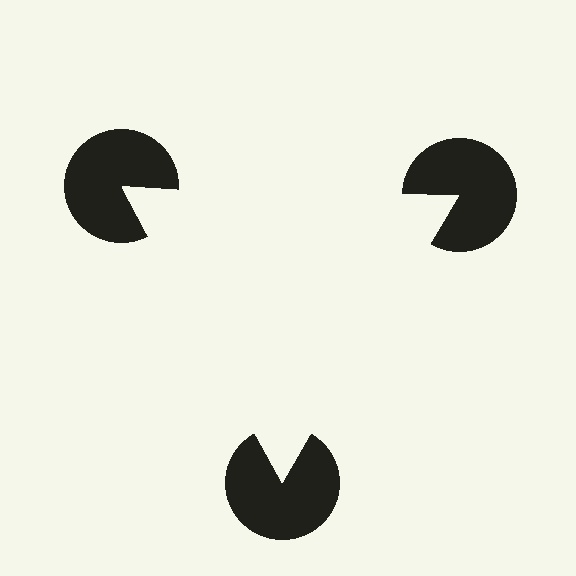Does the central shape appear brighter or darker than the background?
It typically appears slightly brighter than the background, even though no actual brightness change is drawn.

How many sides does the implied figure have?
3 sides.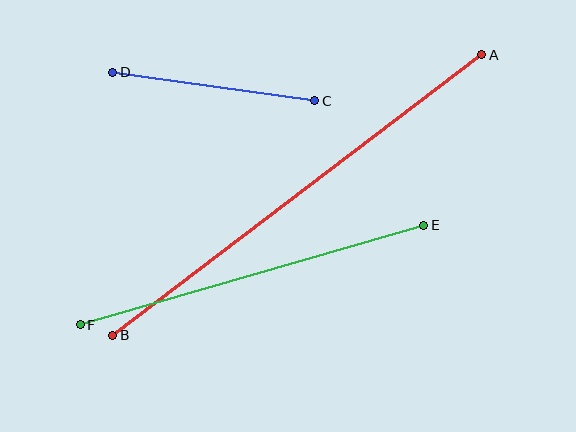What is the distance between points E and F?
The distance is approximately 358 pixels.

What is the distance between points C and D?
The distance is approximately 204 pixels.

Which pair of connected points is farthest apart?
Points A and B are farthest apart.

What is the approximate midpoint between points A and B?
The midpoint is at approximately (297, 195) pixels.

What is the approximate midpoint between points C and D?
The midpoint is at approximately (214, 86) pixels.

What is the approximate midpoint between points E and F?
The midpoint is at approximately (252, 275) pixels.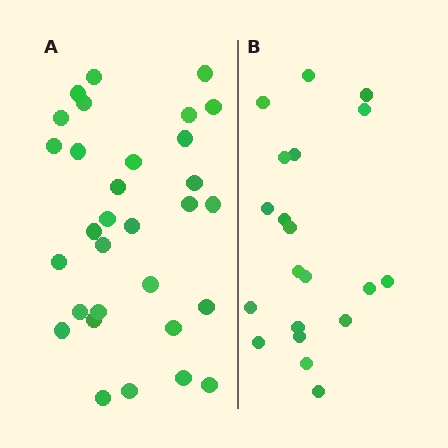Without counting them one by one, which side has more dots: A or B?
Region A (the left region) has more dots.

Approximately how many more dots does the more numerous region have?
Region A has roughly 12 or so more dots than region B.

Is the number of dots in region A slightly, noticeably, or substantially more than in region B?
Region A has substantially more. The ratio is roughly 1.6 to 1.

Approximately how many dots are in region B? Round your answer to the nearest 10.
About 20 dots.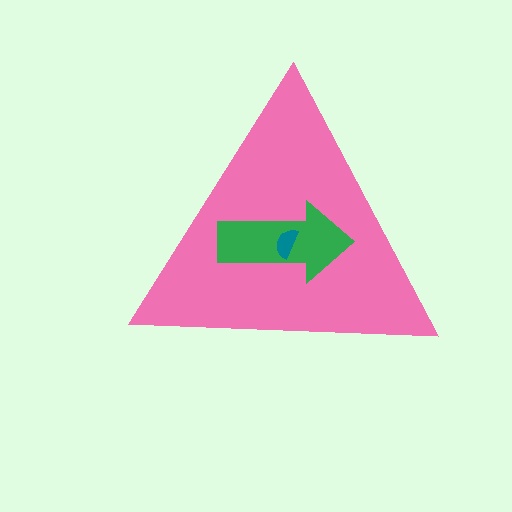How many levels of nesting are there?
3.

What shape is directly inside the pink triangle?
The green arrow.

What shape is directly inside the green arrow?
The teal semicircle.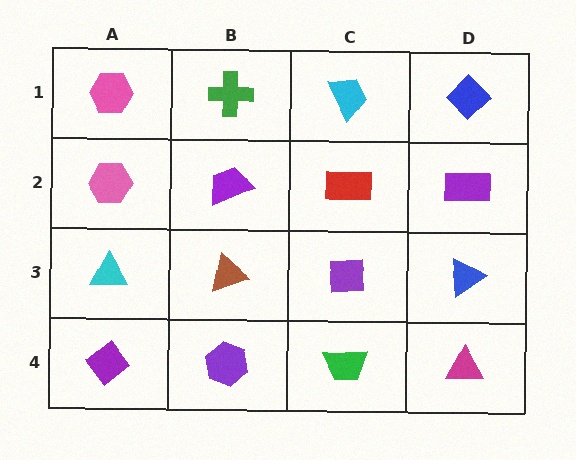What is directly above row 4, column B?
A brown triangle.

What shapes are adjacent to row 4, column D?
A blue triangle (row 3, column D), a green trapezoid (row 4, column C).